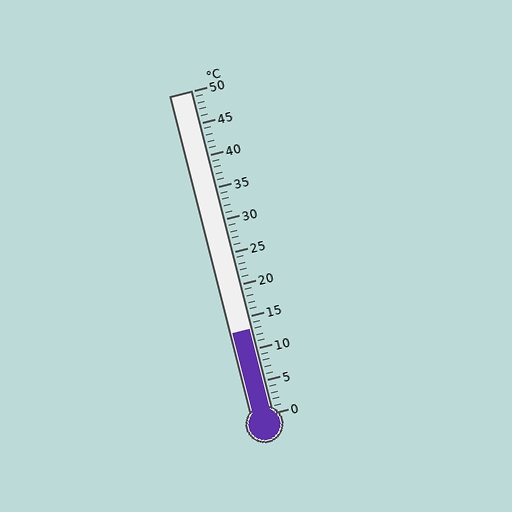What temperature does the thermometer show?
The thermometer shows approximately 13°C.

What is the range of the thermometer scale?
The thermometer scale ranges from 0°C to 50°C.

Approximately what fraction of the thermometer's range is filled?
The thermometer is filled to approximately 25% of its range.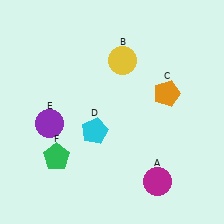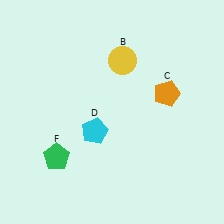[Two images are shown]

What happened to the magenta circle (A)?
The magenta circle (A) was removed in Image 2. It was in the bottom-right area of Image 1.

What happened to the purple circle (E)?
The purple circle (E) was removed in Image 2. It was in the bottom-left area of Image 1.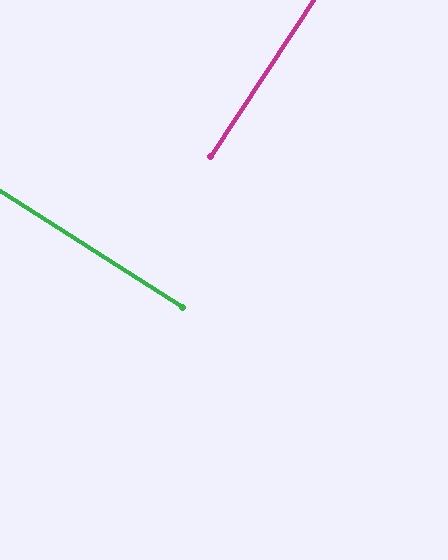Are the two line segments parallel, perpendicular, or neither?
Perpendicular — they meet at approximately 89°.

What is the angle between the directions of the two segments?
Approximately 89 degrees.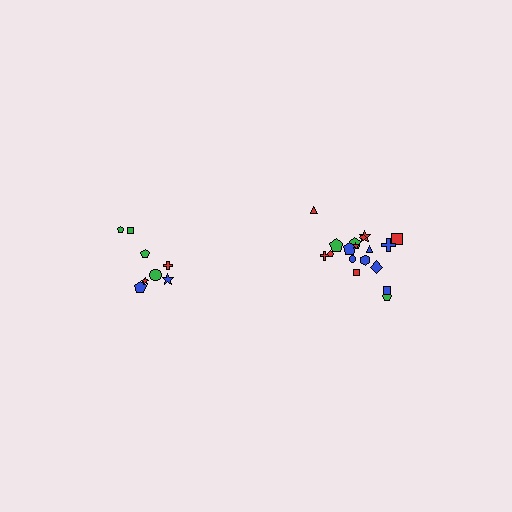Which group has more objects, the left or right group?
The right group.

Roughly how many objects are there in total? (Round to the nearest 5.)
Roughly 25 objects in total.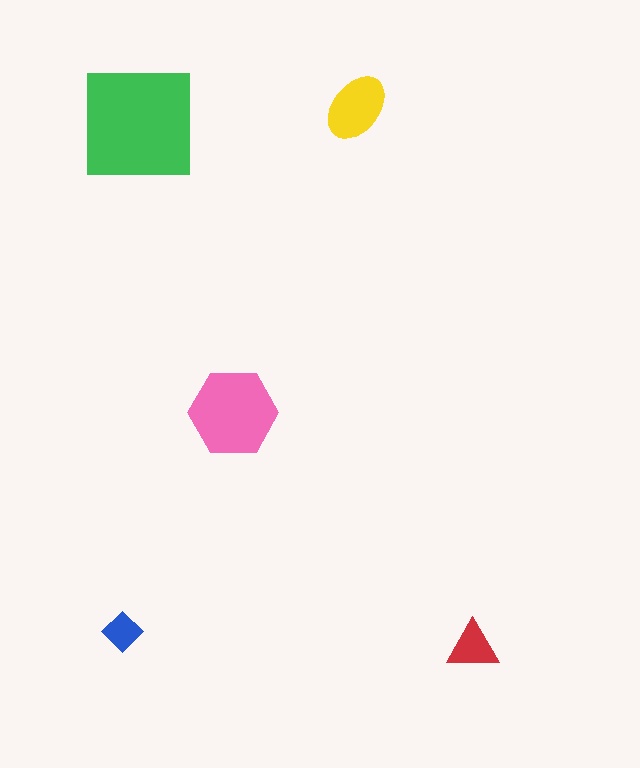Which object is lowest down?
The red triangle is bottommost.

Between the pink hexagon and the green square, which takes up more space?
The green square.